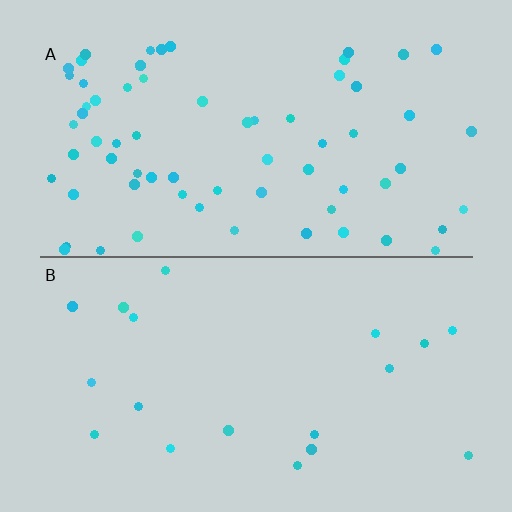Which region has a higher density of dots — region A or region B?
A (the top).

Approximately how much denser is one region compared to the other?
Approximately 3.6× — region A over region B.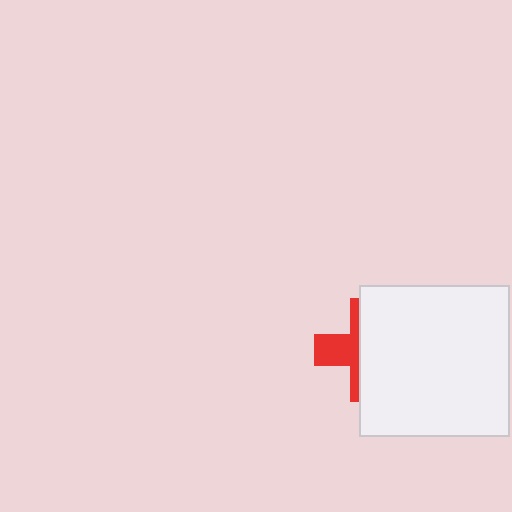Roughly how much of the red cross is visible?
A small part of it is visible (roughly 39%).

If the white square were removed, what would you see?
You would see the complete red cross.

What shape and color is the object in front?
The object in front is a white square.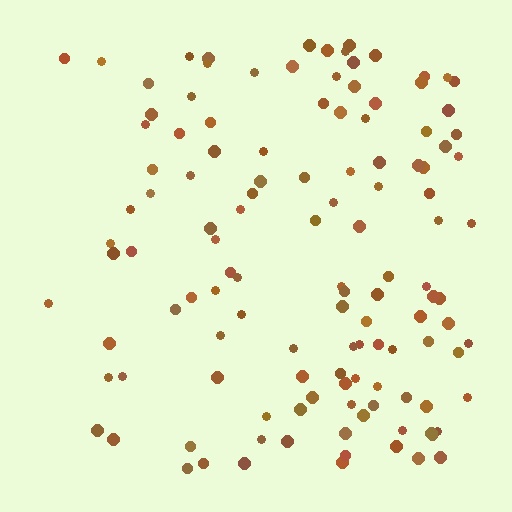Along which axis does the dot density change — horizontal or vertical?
Horizontal.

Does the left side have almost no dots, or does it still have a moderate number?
Still a moderate number, just noticeably fewer than the right.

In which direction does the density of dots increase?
From left to right, with the right side densest.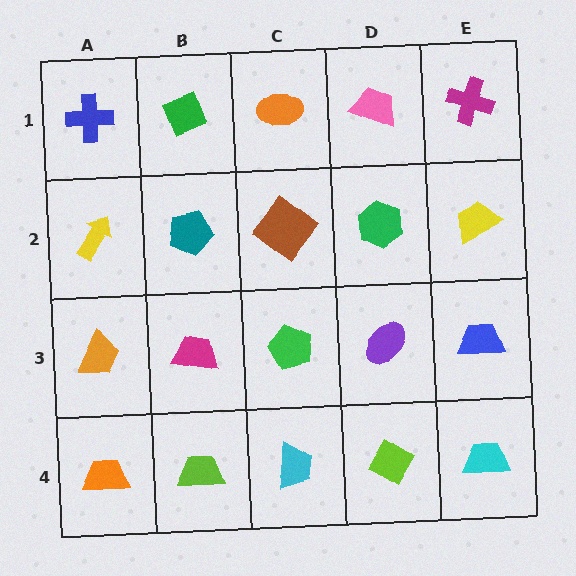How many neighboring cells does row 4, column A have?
2.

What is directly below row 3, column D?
A lime diamond.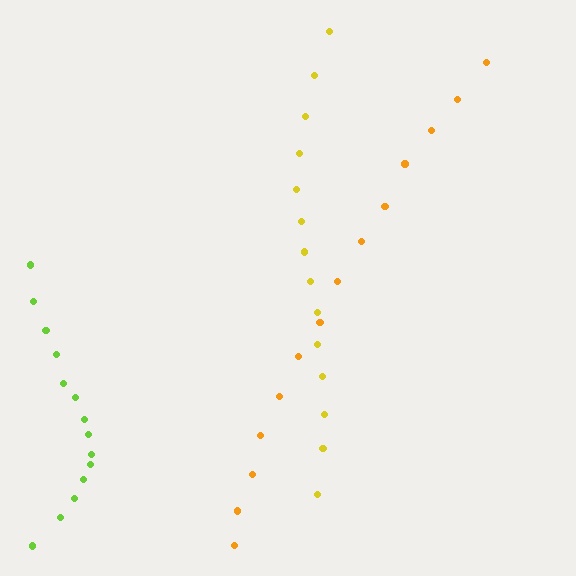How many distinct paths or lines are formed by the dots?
There are 3 distinct paths.